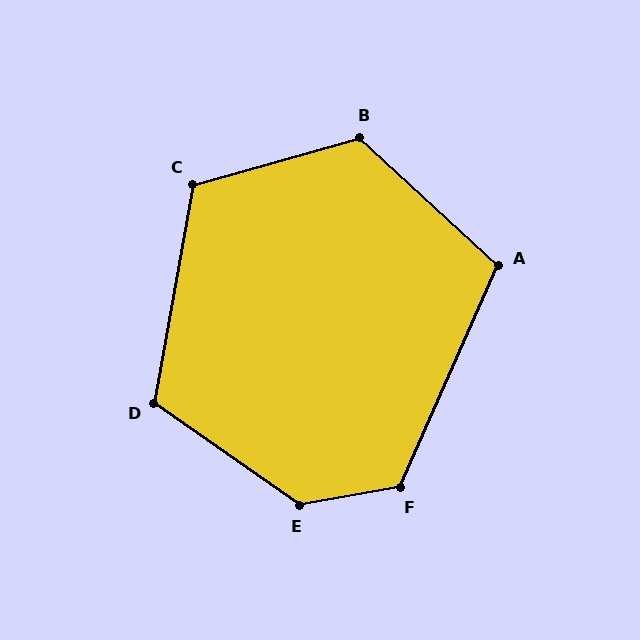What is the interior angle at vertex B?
Approximately 122 degrees (obtuse).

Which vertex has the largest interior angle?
E, at approximately 135 degrees.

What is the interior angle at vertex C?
Approximately 116 degrees (obtuse).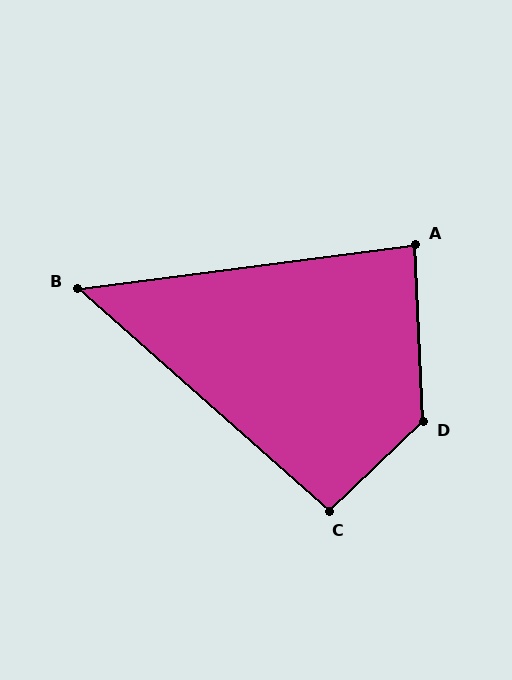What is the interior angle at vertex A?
Approximately 85 degrees (approximately right).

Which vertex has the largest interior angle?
D, at approximately 131 degrees.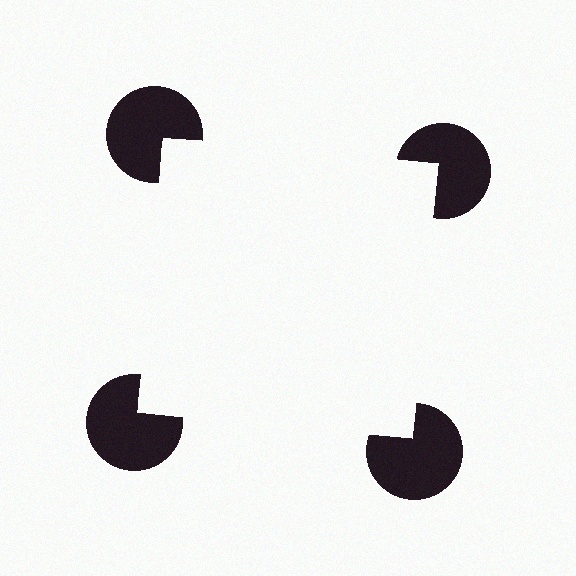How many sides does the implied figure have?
4 sides.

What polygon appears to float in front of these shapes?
An illusory square — its edges are inferred from the aligned wedge cuts in the pac-man discs, not physically drawn.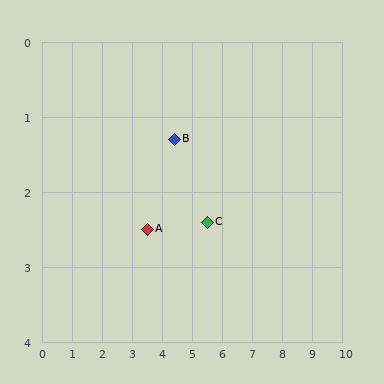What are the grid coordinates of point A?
Point A is at approximately (3.5, 2.5).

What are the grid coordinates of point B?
Point B is at approximately (4.4, 1.3).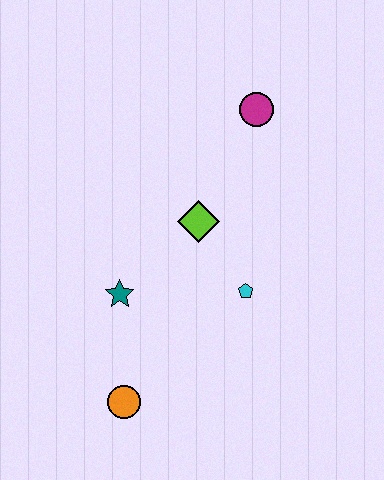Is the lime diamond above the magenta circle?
No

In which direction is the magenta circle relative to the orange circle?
The magenta circle is above the orange circle.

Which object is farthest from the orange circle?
The magenta circle is farthest from the orange circle.